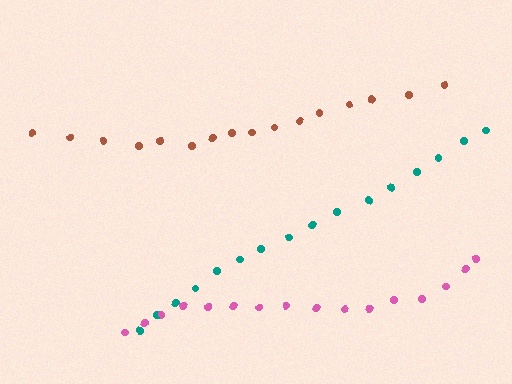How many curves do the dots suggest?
There are 3 distinct paths.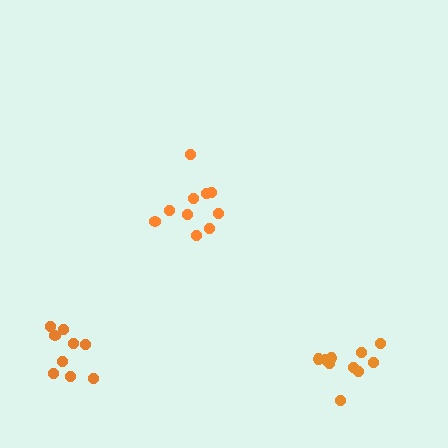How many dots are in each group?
Group 1: 10 dots, Group 2: 10 dots, Group 3: 9 dots (29 total).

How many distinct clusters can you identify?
There are 3 distinct clusters.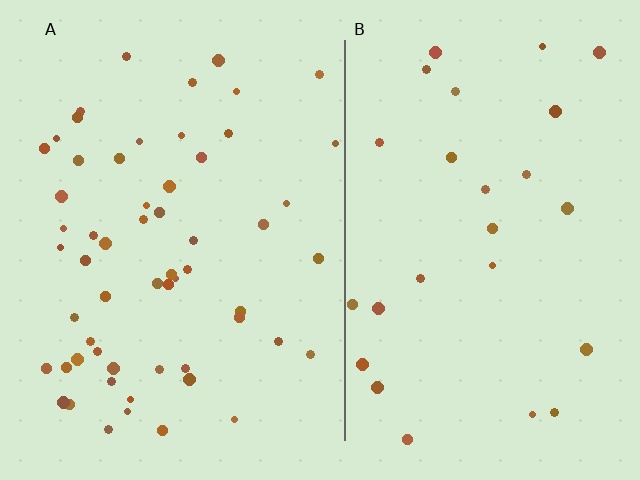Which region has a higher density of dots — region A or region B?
A (the left).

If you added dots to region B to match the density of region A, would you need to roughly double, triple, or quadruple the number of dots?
Approximately double.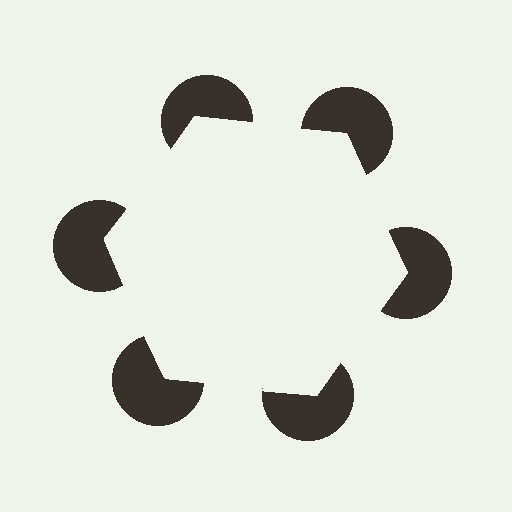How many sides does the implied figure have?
6 sides.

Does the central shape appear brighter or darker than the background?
It typically appears slightly brighter than the background, even though no actual brightness change is drawn.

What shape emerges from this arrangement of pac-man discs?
An illusory hexagon — its edges are inferred from the aligned wedge cuts in the pac-man discs, not physically drawn.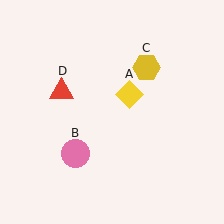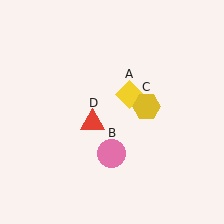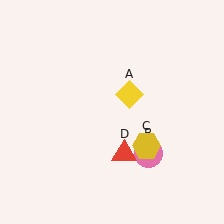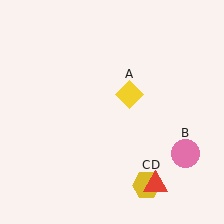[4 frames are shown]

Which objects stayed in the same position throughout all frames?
Yellow diamond (object A) remained stationary.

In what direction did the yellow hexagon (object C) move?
The yellow hexagon (object C) moved down.